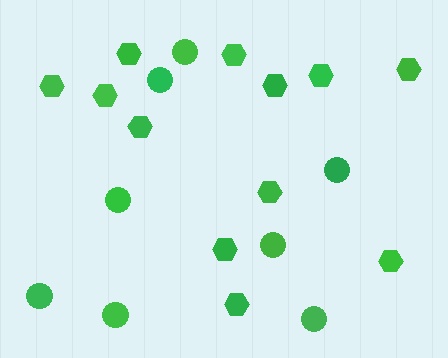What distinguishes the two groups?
There are 2 groups: one group of hexagons (12) and one group of circles (8).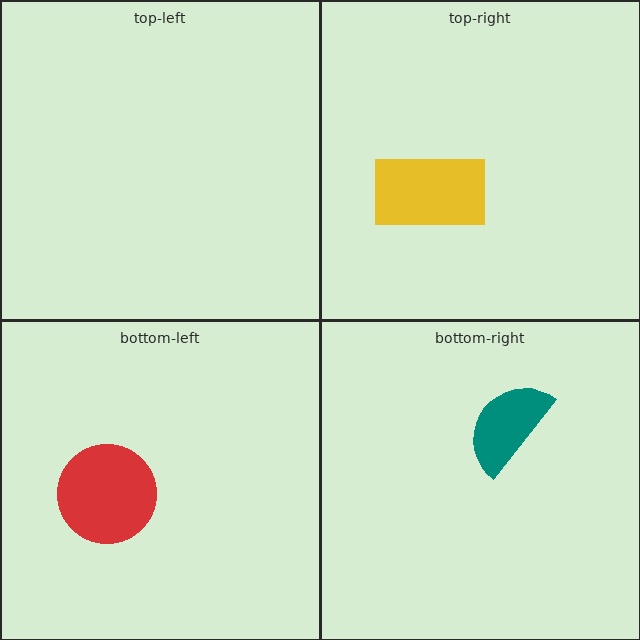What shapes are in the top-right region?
The yellow rectangle.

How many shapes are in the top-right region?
1.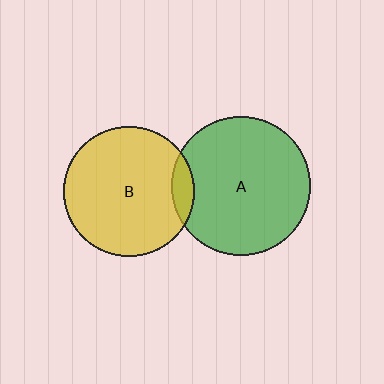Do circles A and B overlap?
Yes.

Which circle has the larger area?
Circle A (green).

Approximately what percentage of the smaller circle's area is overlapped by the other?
Approximately 10%.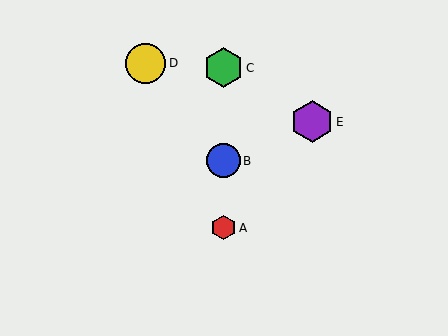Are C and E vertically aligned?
No, C is at x≈224 and E is at x≈312.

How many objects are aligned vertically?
3 objects (A, B, C) are aligned vertically.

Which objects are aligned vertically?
Objects A, B, C are aligned vertically.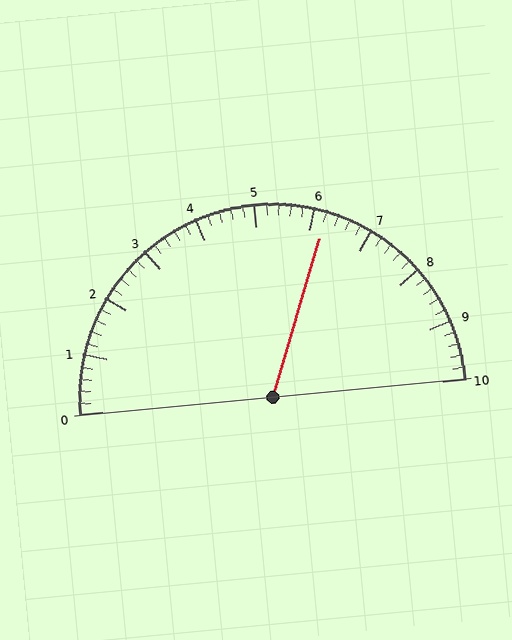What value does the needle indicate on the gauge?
The needle indicates approximately 6.2.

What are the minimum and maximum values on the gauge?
The gauge ranges from 0 to 10.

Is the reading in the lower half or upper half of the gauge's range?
The reading is in the upper half of the range (0 to 10).